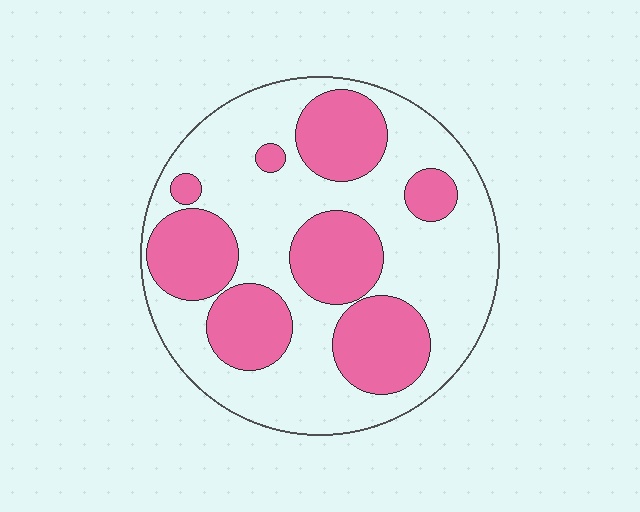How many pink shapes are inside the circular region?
8.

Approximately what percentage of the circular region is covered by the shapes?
Approximately 40%.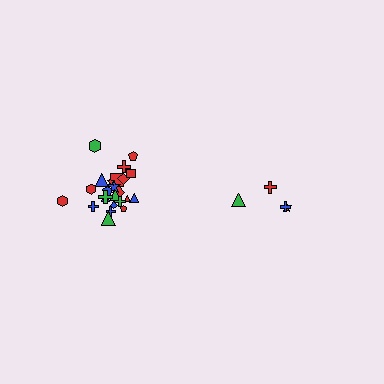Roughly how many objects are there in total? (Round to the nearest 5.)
Roughly 30 objects in total.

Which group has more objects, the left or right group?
The left group.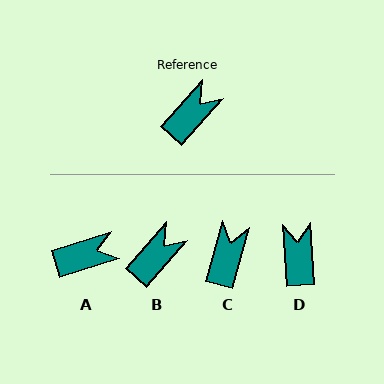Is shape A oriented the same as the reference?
No, it is off by about 31 degrees.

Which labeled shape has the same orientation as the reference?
B.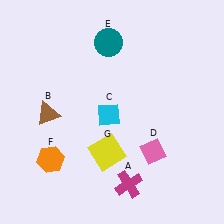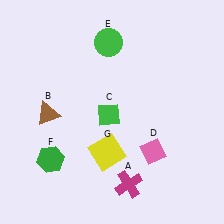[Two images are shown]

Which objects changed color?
C changed from cyan to green. E changed from teal to green. F changed from orange to green.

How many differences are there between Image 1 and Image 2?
There are 3 differences between the two images.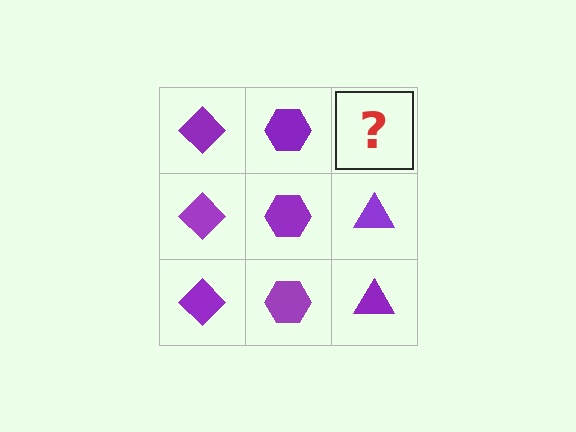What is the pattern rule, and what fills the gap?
The rule is that each column has a consistent shape. The gap should be filled with a purple triangle.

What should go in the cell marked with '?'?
The missing cell should contain a purple triangle.